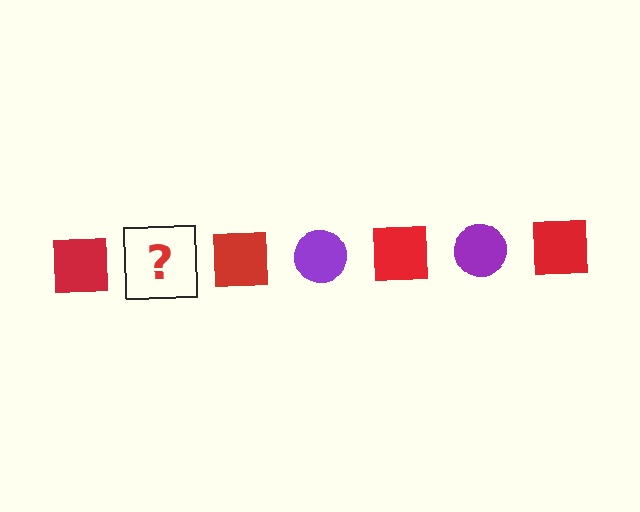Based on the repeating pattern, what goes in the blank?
The blank should be a purple circle.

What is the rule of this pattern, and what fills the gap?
The rule is that the pattern alternates between red square and purple circle. The gap should be filled with a purple circle.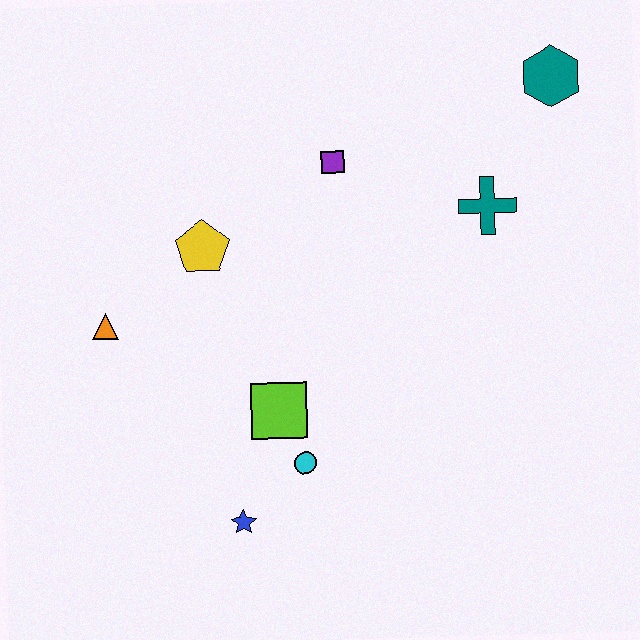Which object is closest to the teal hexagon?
The teal cross is closest to the teal hexagon.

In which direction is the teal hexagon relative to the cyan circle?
The teal hexagon is above the cyan circle.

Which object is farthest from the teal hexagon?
The blue star is farthest from the teal hexagon.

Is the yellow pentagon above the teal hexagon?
No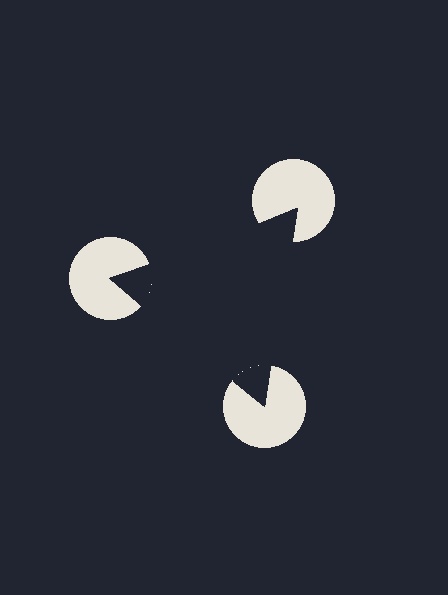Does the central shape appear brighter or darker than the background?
It typically appears slightly darker than the background, even though no actual brightness change is drawn.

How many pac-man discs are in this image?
There are 3 — one at each vertex of the illusory triangle.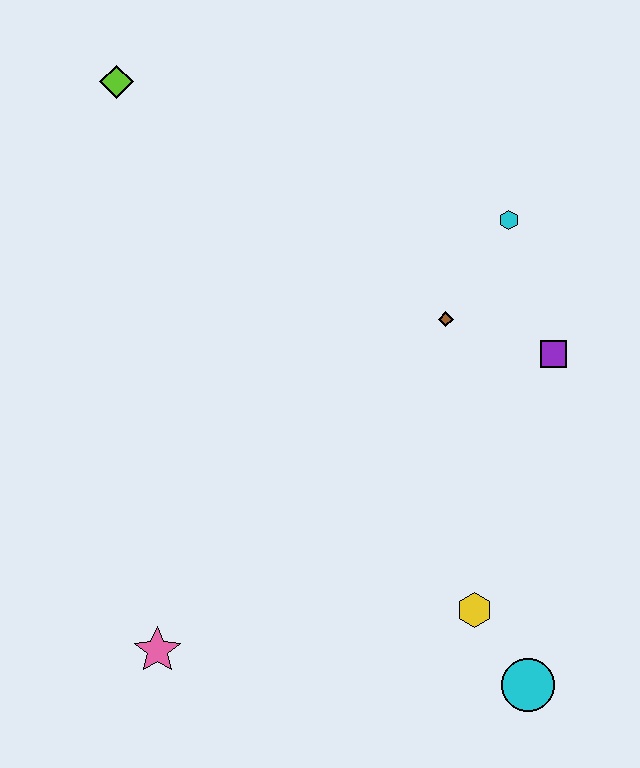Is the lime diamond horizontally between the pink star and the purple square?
No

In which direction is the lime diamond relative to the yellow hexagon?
The lime diamond is above the yellow hexagon.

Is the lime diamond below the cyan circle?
No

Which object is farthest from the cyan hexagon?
The pink star is farthest from the cyan hexagon.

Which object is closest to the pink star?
The yellow hexagon is closest to the pink star.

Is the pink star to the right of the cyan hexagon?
No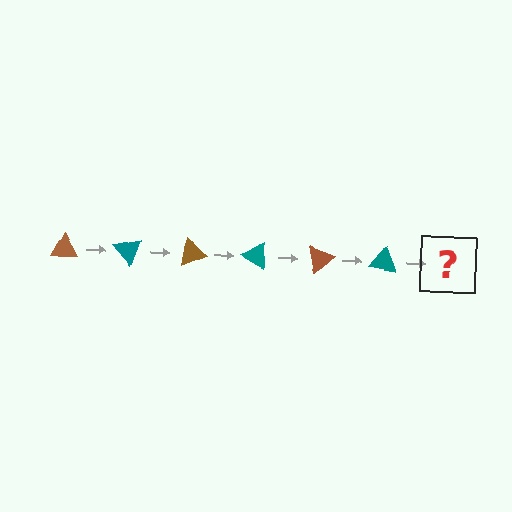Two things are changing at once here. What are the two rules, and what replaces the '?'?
The two rules are that it rotates 50 degrees each step and the color cycles through brown and teal. The '?' should be a brown triangle, rotated 300 degrees from the start.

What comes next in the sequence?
The next element should be a brown triangle, rotated 300 degrees from the start.